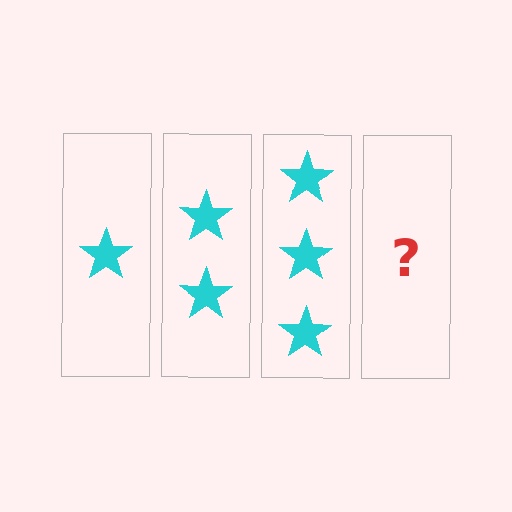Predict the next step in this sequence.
The next step is 4 stars.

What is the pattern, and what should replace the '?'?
The pattern is that each step adds one more star. The '?' should be 4 stars.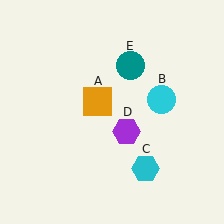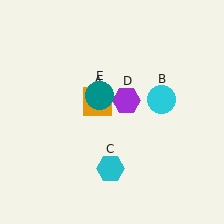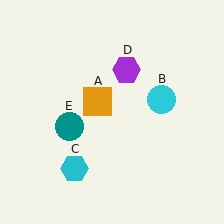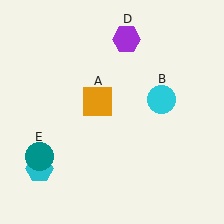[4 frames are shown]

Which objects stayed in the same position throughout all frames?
Orange square (object A) and cyan circle (object B) remained stationary.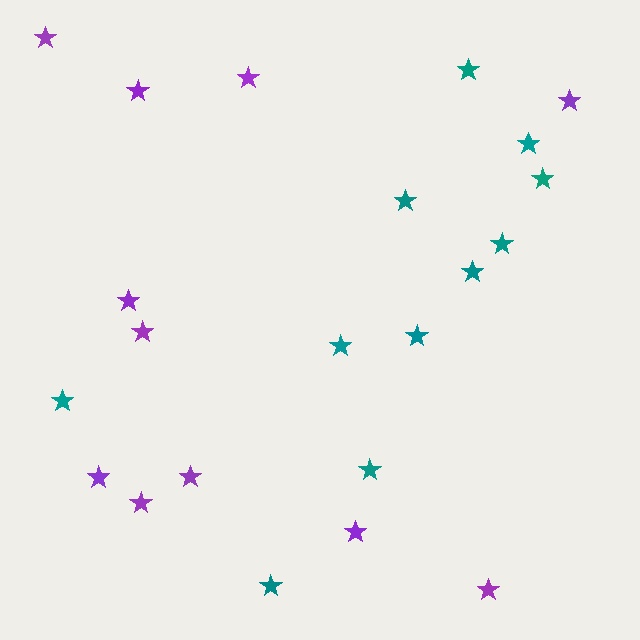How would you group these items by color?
There are 2 groups: one group of teal stars (11) and one group of purple stars (11).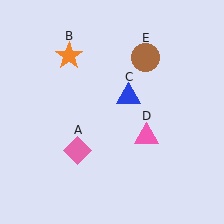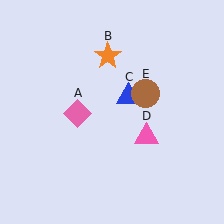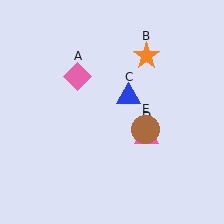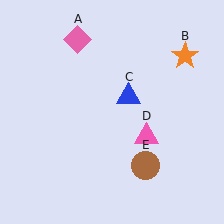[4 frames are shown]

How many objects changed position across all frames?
3 objects changed position: pink diamond (object A), orange star (object B), brown circle (object E).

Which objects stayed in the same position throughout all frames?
Blue triangle (object C) and pink triangle (object D) remained stationary.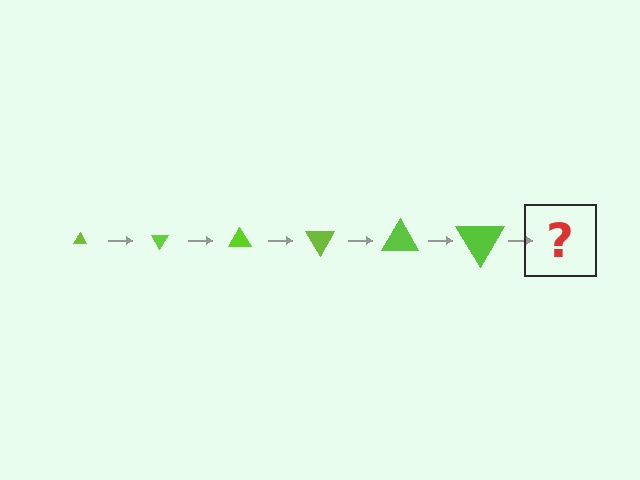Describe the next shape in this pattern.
It should be a triangle, larger than the previous one and rotated 360 degrees from the start.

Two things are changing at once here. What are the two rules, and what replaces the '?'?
The two rules are that the triangle grows larger each step and it rotates 60 degrees each step. The '?' should be a triangle, larger than the previous one and rotated 360 degrees from the start.